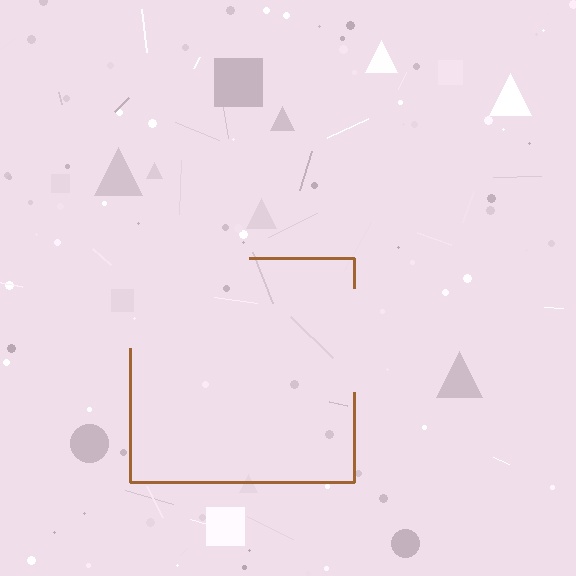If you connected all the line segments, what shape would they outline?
They would outline a square.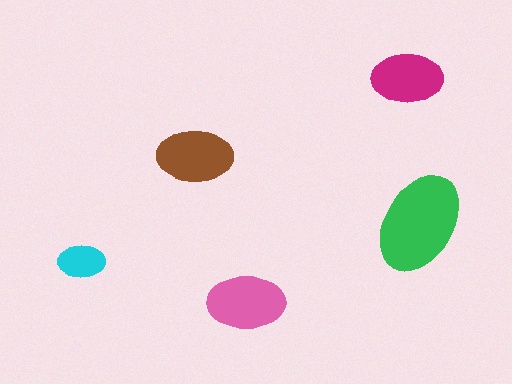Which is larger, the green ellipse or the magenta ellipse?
The green one.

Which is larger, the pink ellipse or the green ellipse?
The green one.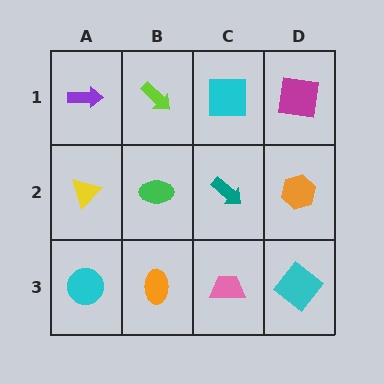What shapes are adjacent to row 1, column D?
An orange hexagon (row 2, column D), a cyan square (row 1, column C).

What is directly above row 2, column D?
A magenta square.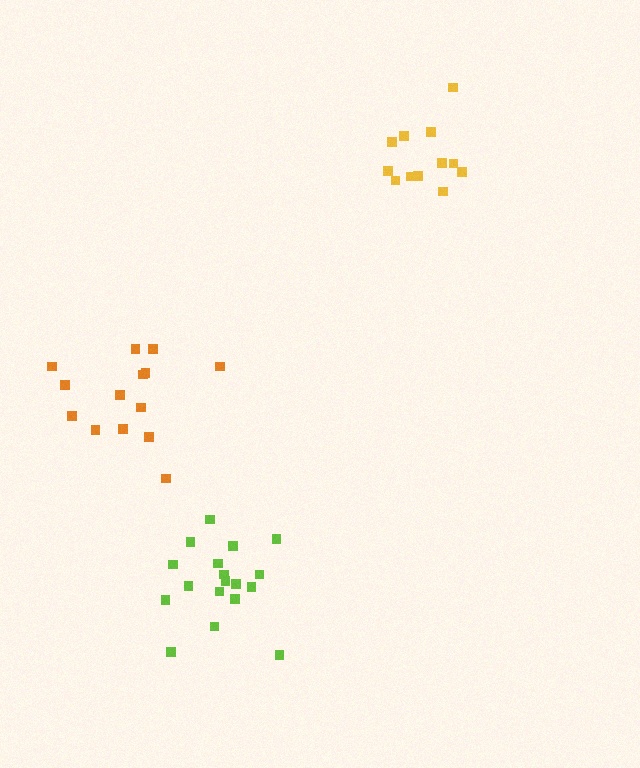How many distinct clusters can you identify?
There are 3 distinct clusters.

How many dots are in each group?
Group 1: 12 dots, Group 2: 18 dots, Group 3: 14 dots (44 total).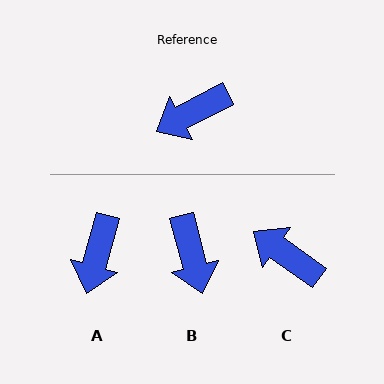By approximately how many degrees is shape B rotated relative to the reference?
Approximately 77 degrees counter-clockwise.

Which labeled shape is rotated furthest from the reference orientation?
B, about 77 degrees away.